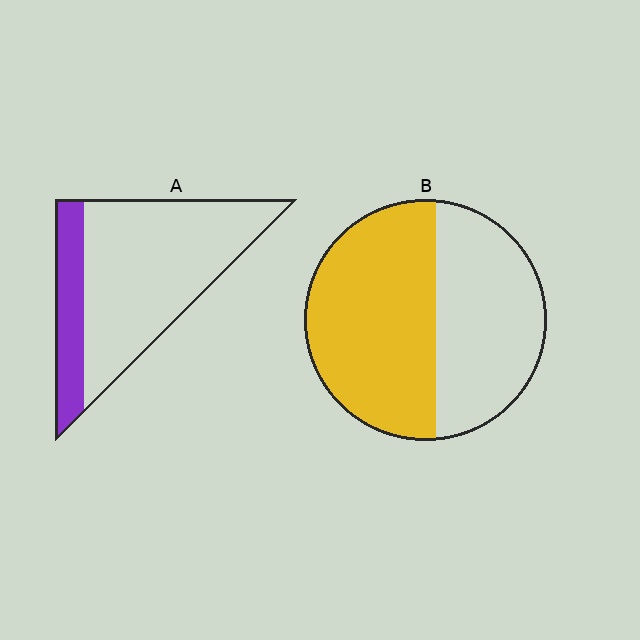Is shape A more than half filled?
No.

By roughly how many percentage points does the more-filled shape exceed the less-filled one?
By roughly 35 percentage points (B over A).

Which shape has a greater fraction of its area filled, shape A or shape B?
Shape B.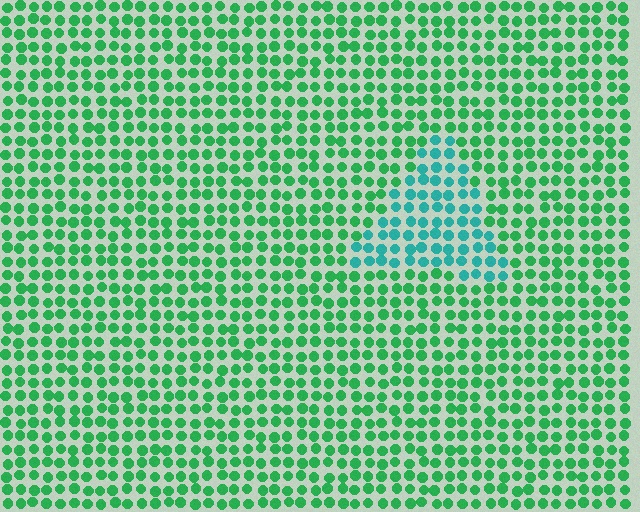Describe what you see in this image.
The image is filled with small green elements in a uniform arrangement. A triangle-shaped region is visible where the elements are tinted to a slightly different hue, forming a subtle color boundary.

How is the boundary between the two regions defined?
The boundary is defined purely by a slight shift in hue (about 37 degrees). Spacing, size, and orientation are identical on both sides.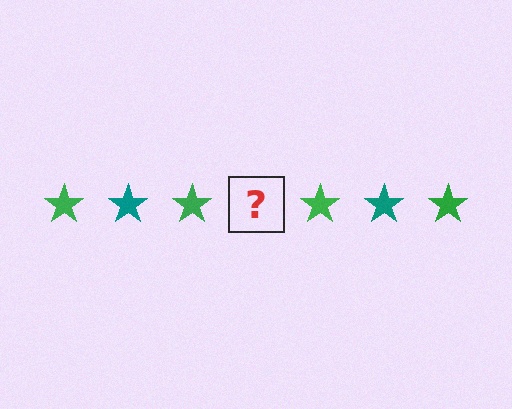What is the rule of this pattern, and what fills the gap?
The rule is that the pattern cycles through green, teal stars. The gap should be filled with a teal star.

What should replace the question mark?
The question mark should be replaced with a teal star.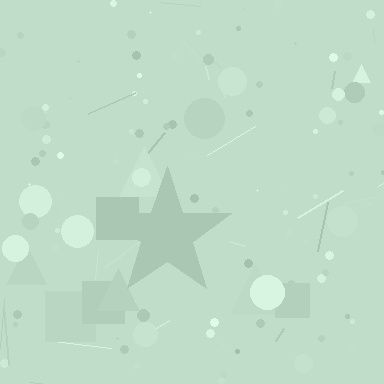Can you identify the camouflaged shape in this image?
The camouflaged shape is a star.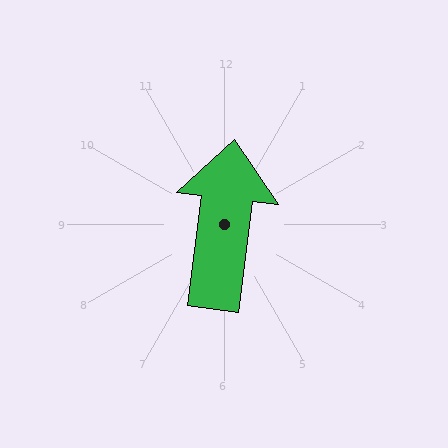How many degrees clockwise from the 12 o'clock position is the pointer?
Approximately 7 degrees.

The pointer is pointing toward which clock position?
Roughly 12 o'clock.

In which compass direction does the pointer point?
North.